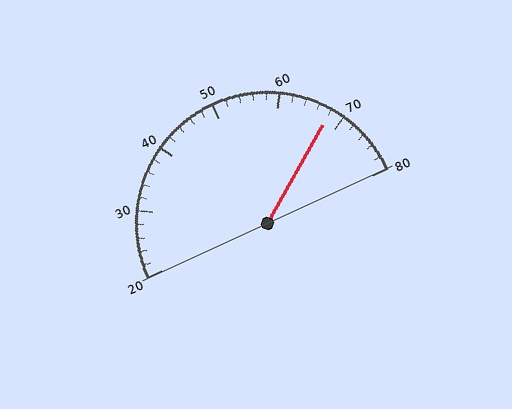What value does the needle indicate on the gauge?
The needle indicates approximately 68.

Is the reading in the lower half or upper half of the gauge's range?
The reading is in the upper half of the range (20 to 80).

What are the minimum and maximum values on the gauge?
The gauge ranges from 20 to 80.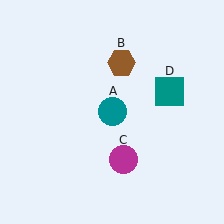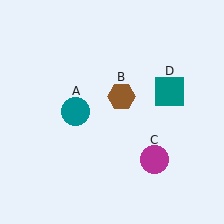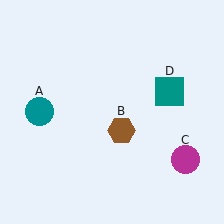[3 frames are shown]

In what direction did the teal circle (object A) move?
The teal circle (object A) moved left.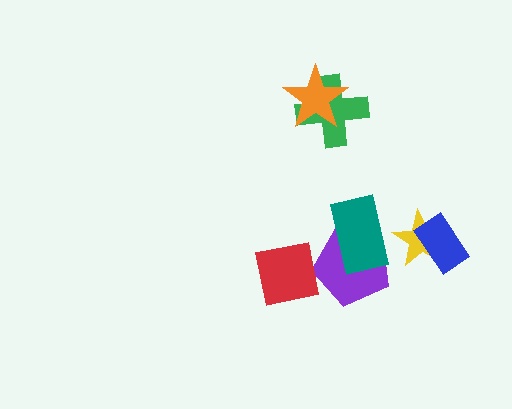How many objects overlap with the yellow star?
1 object overlaps with the yellow star.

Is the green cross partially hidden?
Yes, it is partially covered by another shape.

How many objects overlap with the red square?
0 objects overlap with the red square.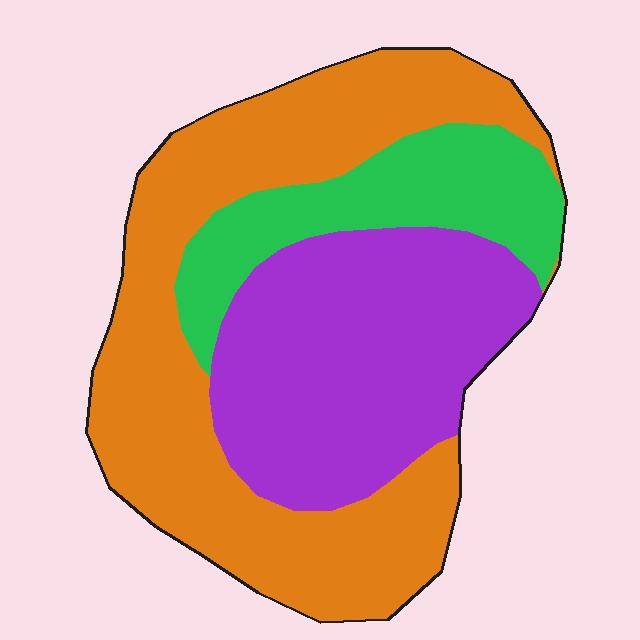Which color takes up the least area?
Green, at roughly 20%.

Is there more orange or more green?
Orange.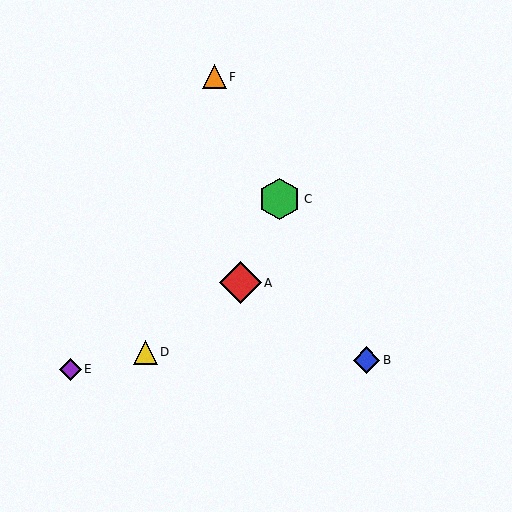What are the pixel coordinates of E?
Object E is at (70, 369).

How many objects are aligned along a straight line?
3 objects (B, C, F) are aligned along a straight line.